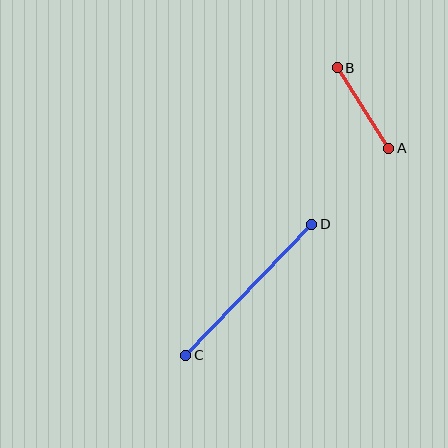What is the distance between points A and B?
The distance is approximately 96 pixels.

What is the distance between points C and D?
The distance is approximately 182 pixels.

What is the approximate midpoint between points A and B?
The midpoint is at approximately (363, 108) pixels.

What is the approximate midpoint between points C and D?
The midpoint is at approximately (249, 290) pixels.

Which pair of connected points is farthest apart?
Points C and D are farthest apart.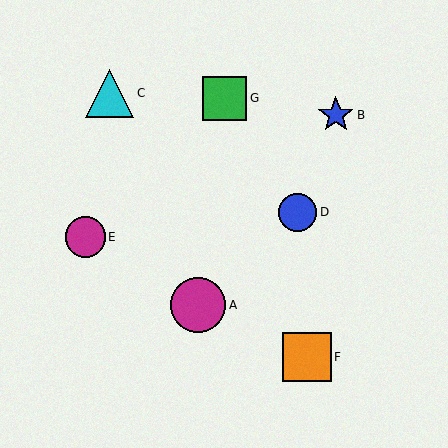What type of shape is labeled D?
Shape D is a blue circle.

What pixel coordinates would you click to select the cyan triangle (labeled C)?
Click at (110, 93) to select the cyan triangle C.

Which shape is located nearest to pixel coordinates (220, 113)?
The green square (labeled G) at (225, 98) is nearest to that location.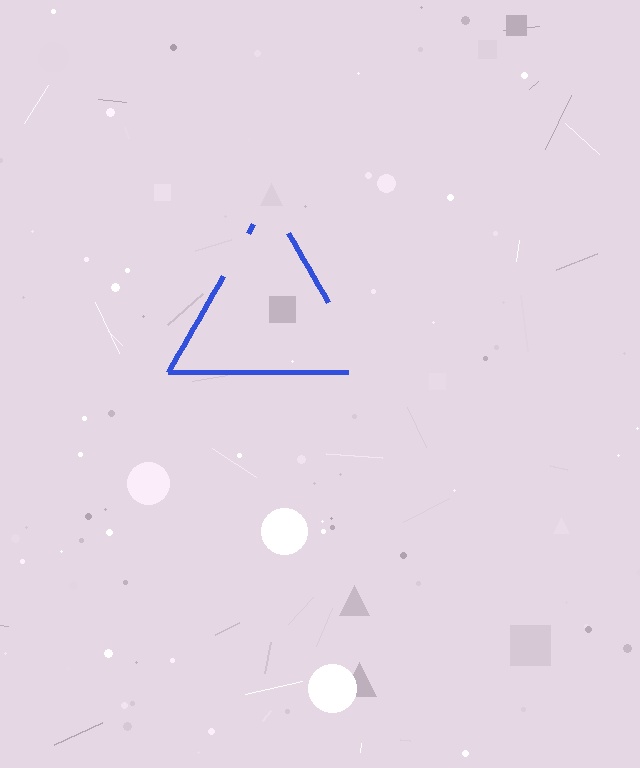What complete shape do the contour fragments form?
The contour fragments form a triangle.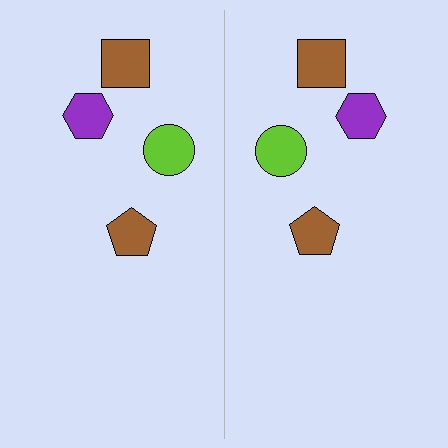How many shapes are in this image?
There are 8 shapes in this image.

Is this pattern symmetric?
Yes, this pattern has bilateral (reflection) symmetry.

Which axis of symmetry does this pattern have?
The pattern has a vertical axis of symmetry running through the center of the image.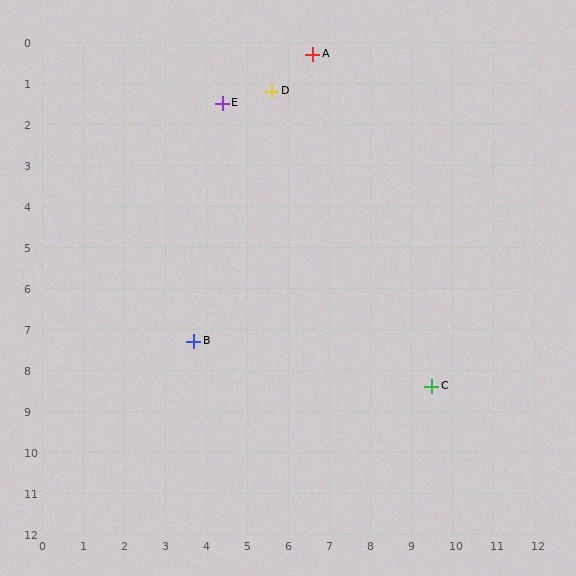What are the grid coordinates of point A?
Point A is at approximately (6.6, 0.3).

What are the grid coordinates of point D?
Point D is at approximately (5.6, 1.2).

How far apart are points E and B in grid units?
Points E and B are about 5.8 grid units apart.